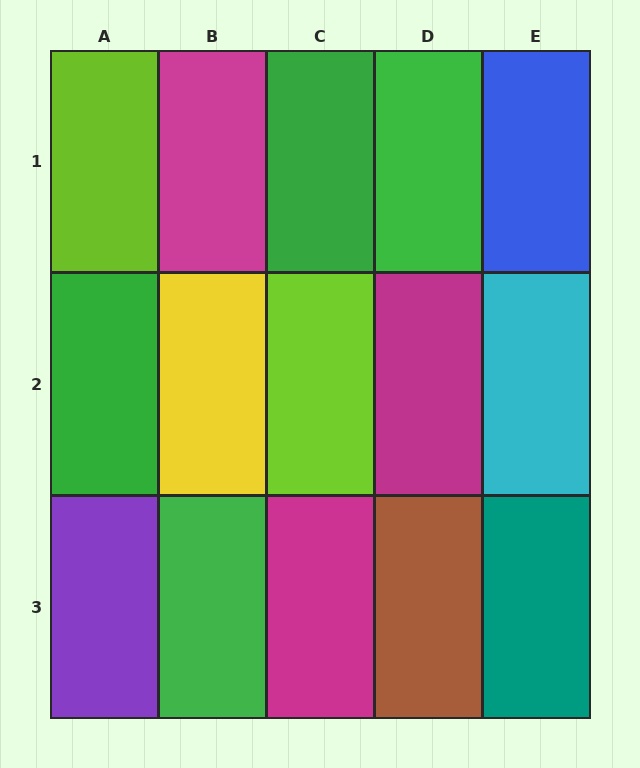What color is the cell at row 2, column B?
Yellow.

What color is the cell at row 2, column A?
Green.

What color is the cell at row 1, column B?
Magenta.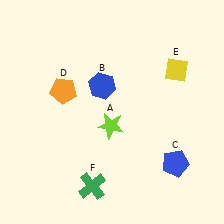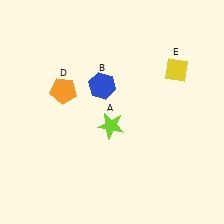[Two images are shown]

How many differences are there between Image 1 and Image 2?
There are 2 differences between the two images.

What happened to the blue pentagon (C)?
The blue pentagon (C) was removed in Image 2. It was in the bottom-right area of Image 1.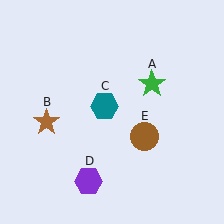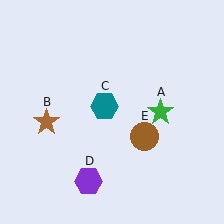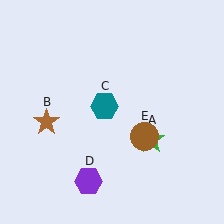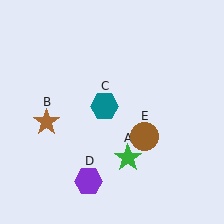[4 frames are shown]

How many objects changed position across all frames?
1 object changed position: green star (object A).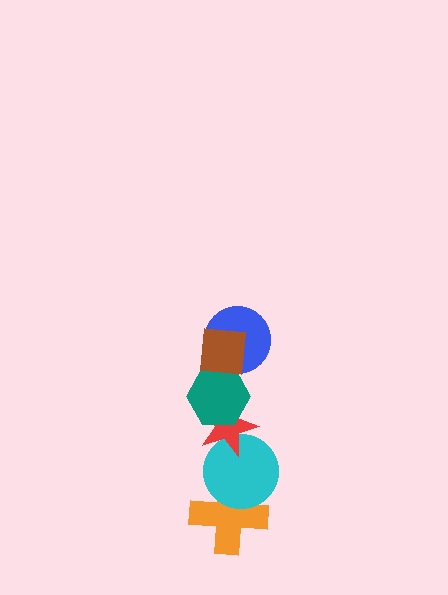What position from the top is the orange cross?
The orange cross is 6th from the top.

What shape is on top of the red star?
The teal hexagon is on top of the red star.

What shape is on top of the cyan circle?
The red star is on top of the cyan circle.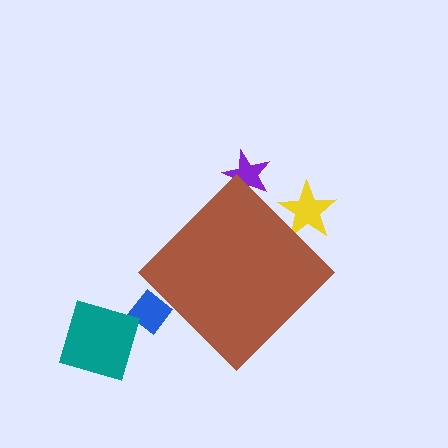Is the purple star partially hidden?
Yes, the purple star is partially hidden behind the brown diamond.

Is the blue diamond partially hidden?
Yes, the blue diamond is partially hidden behind the brown diamond.